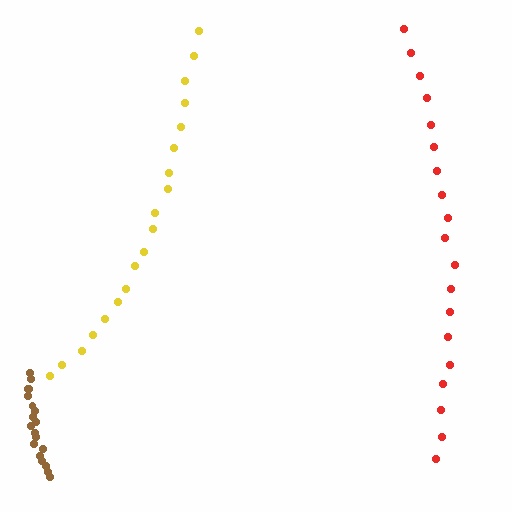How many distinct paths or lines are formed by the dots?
There are 3 distinct paths.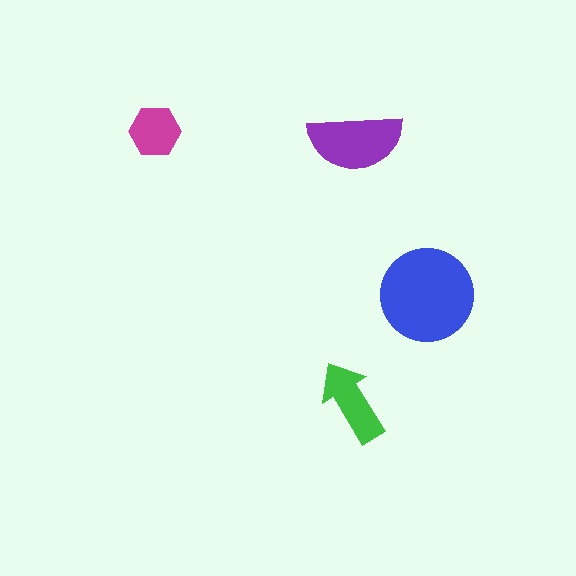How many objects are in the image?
There are 4 objects in the image.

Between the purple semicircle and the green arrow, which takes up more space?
The purple semicircle.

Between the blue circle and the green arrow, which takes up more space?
The blue circle.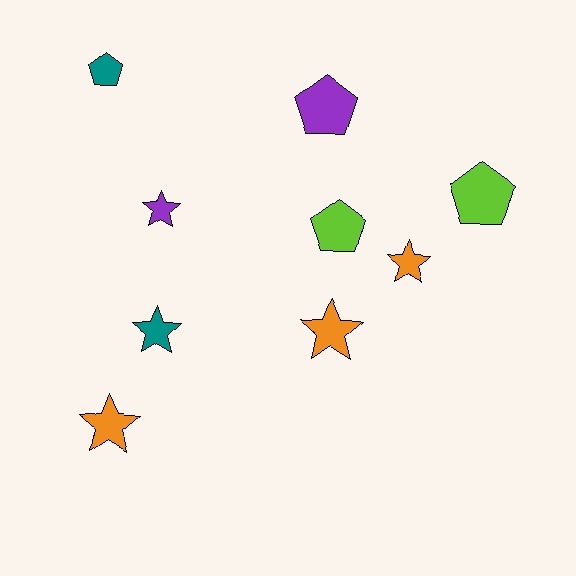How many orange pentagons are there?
There are no orange pentagons.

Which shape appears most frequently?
Star, with 5 objects.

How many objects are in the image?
There are 9 objects.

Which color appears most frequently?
Orange, with 3 objects.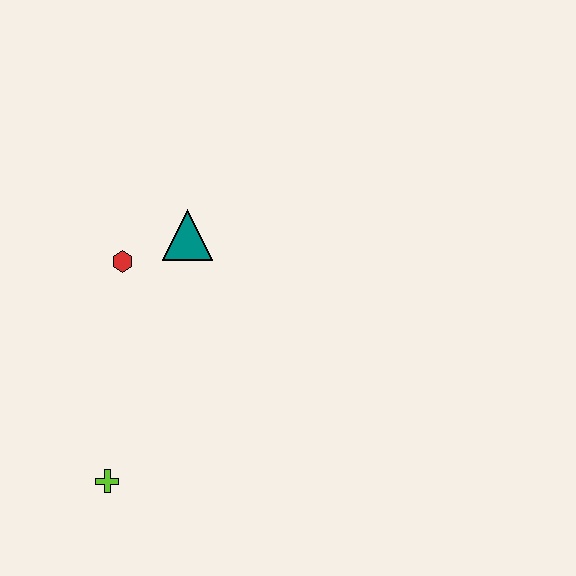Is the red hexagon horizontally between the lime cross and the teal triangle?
Yes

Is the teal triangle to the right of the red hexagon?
Yes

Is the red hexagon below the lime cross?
No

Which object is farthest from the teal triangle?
The lime cross is farthest from the teal triangle.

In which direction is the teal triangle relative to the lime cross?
The teal triangle is above the lime cross.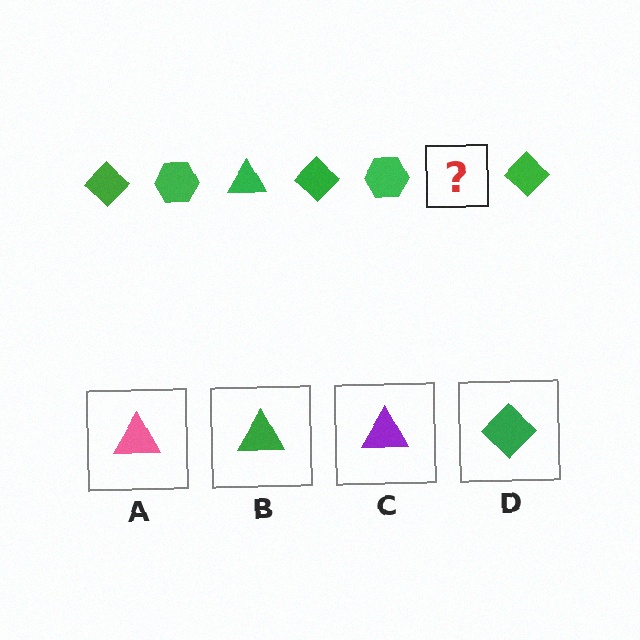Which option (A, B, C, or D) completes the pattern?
B.